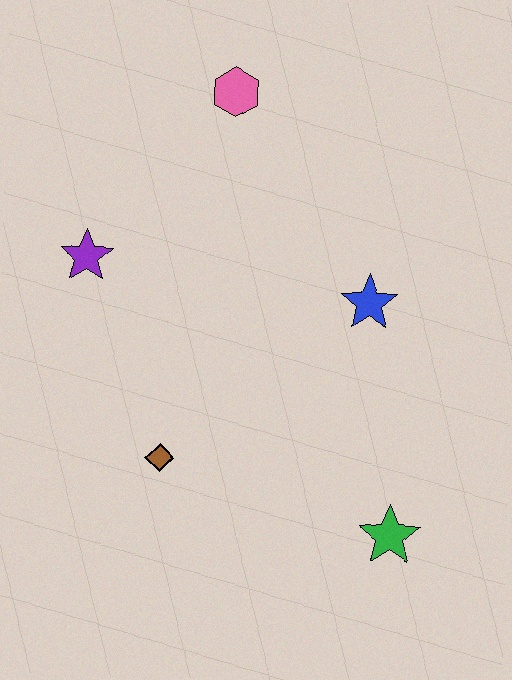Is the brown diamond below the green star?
No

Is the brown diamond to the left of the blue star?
Yes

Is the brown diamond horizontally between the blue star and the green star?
No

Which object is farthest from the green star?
The pink hexagon is farthest from the green star.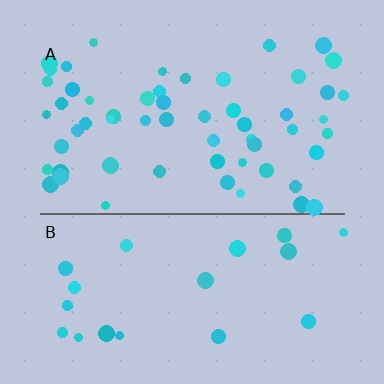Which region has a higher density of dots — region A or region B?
A (the top).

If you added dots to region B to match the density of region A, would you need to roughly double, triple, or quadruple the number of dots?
Approximately triple.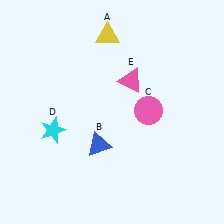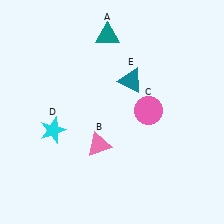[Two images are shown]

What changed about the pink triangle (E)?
In Image 1, E is pink. In Image 2, it changed to teal.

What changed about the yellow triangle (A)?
In Image 1, A is yellow. In Image 2, it changed to teal.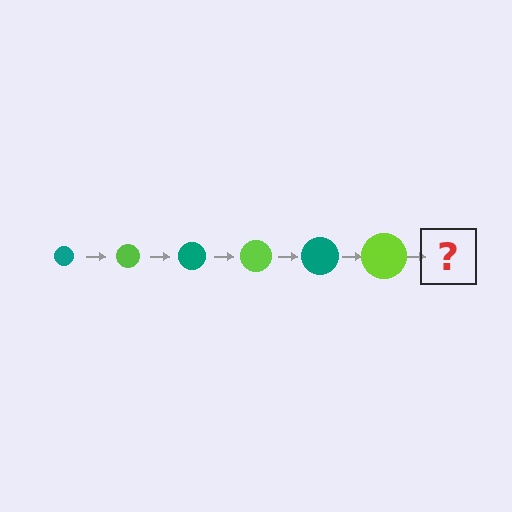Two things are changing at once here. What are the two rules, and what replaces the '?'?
The two rules are that the circle grows larger each step and the color cycles through teal and lime. The '?' should be a teal circle, larger than the previous one.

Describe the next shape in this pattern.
It should be a teal circle, larger than the previous one.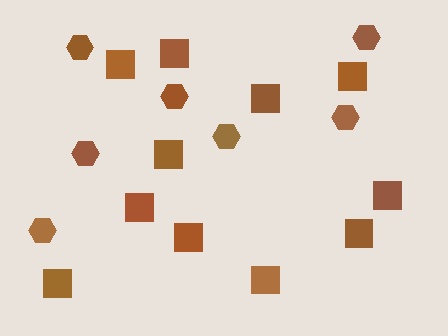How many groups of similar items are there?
There are 2 groups: one group of squares (11) and one group of hexagons (7).